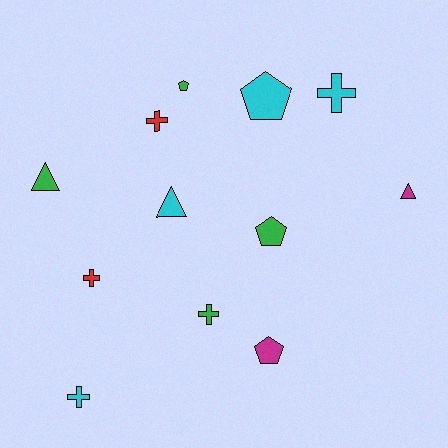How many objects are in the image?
There are 12 objects.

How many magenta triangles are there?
There is 1 magenta triangle.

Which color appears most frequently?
Cyan, with 4 objects.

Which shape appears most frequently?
Cross, with 5 objects.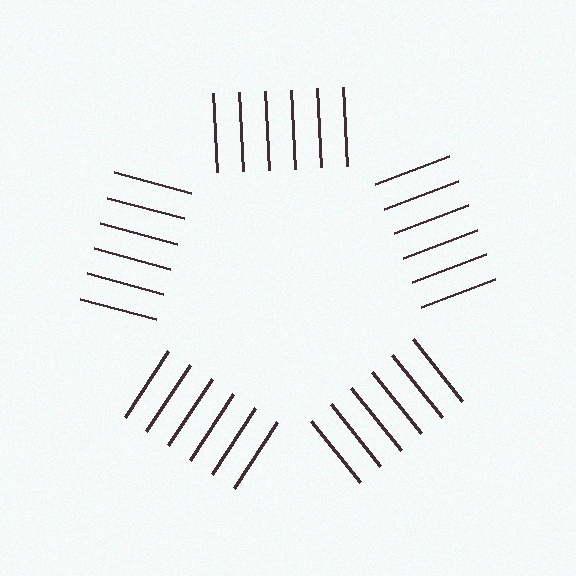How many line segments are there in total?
30 — 6 along each of the 5 edges.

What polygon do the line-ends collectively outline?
An illusory pentagon — the line segments terminate on its edges but no continuous stroke is drawn.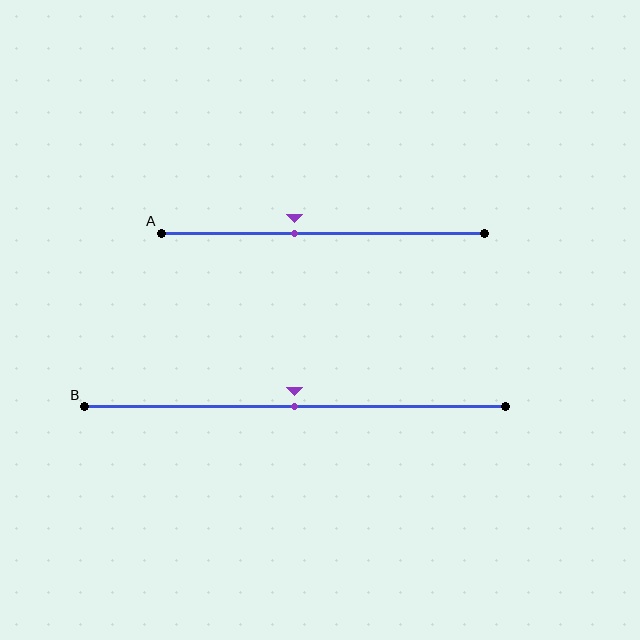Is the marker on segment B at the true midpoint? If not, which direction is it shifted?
Yes, the marker on segment B is at the true midpoint.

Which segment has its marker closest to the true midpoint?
Segment B has its marker closest to the true midpoint.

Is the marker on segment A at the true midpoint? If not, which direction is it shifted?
No, the marker on segment A is shifted to the left by about 9% of the segment length.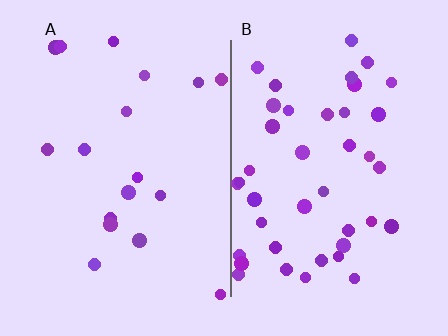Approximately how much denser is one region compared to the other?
Approximately 2.3× — region B over region A.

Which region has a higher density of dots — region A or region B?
B (the right).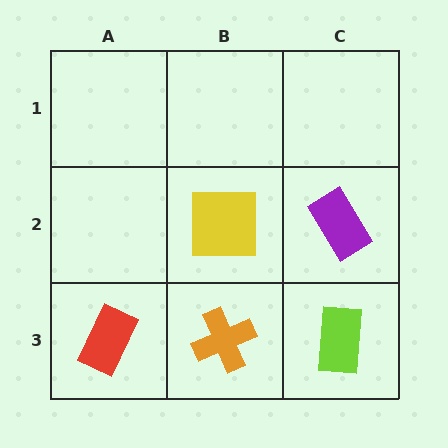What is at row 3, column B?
An orange cross.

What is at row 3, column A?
A red rectangle.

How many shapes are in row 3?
3 shapes.